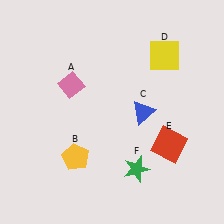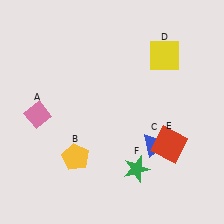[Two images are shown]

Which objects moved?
The objects that moved are: the pink diamond (A), the blue triangle (C).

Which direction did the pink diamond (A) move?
The pink diamond (A) moved left.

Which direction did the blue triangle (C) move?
The blue triangle (C) moved down.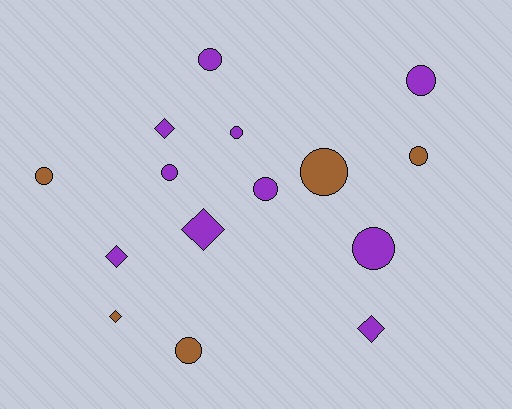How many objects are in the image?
There are 15 objects.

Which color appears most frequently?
Purple, with 10 objects.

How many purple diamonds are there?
There are 4 purple diamonds.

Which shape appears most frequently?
Circle, with 10 objects.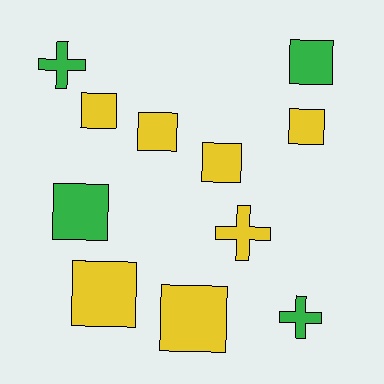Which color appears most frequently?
Yellow, with 7 objects.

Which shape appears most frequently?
Square, with 8 objects.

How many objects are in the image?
There are 11 objects.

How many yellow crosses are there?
There is 1 yellow cross.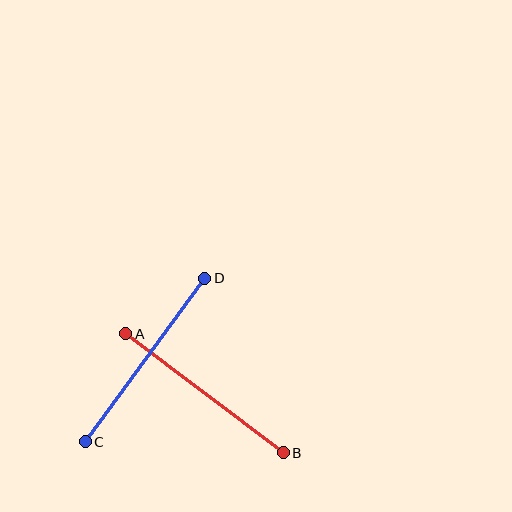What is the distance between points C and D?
The distance is approximately 203 pixels.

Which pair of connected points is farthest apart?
Points C and D are farthest apart.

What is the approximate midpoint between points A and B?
The midpoint is at approximately (205, 393) pixels.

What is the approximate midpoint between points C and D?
The midpoint is at approximately (145, 360) pixels.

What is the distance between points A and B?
The distance is approximately 198 pixels.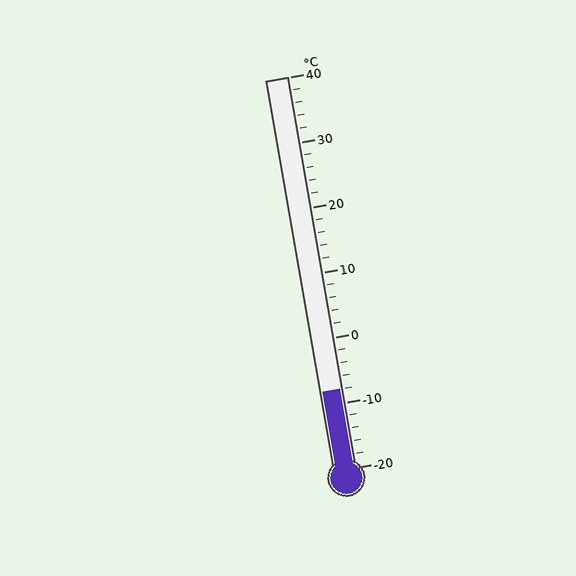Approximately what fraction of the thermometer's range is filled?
The thermometer is filled to approximately 20% of its range.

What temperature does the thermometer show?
The thermometer shows approximately -8°C.